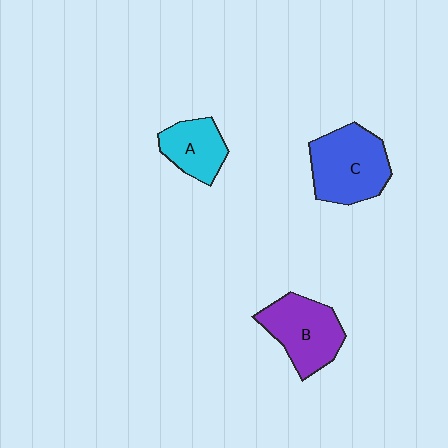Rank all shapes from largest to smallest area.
From largest to smallest: C (blue), B (purple), A (cyan).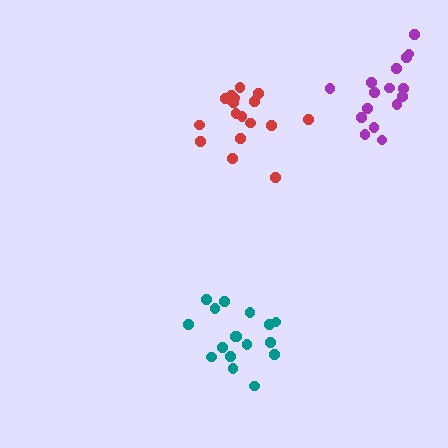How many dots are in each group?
Group 1: 17 dots, Group 2: 17 dots, Group 3: 16 dots (50 total).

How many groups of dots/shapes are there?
There are 3 groups.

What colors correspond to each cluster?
The clusters are colored: red, teal, purple.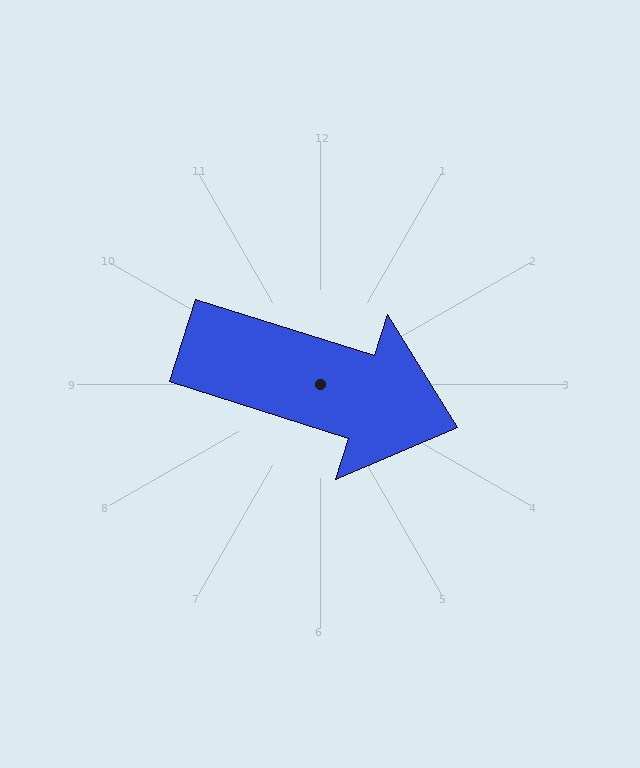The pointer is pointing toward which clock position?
Roughly 4 o'clock.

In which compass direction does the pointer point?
East.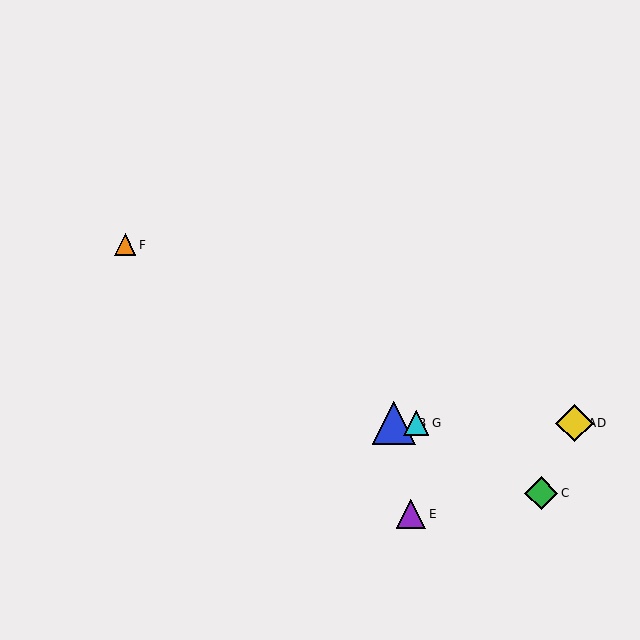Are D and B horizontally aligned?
Yes, both are at y≈423.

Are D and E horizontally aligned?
No, D is at y≈423 and E is at y≈514.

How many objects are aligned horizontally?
4 objects (A, B, D, G) are aligned horizontally.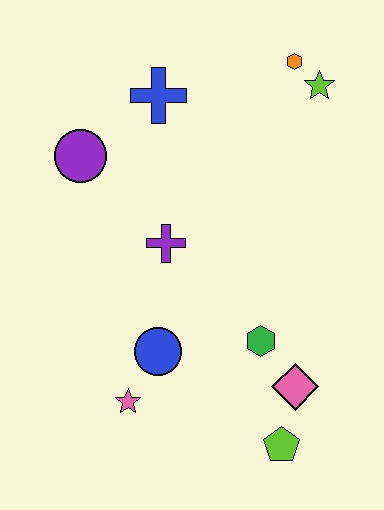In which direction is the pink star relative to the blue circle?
The pink star is below the blue circle.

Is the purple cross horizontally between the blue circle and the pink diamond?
Yes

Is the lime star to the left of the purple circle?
No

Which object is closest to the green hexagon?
The pink diamond is closest to the green hexagon.